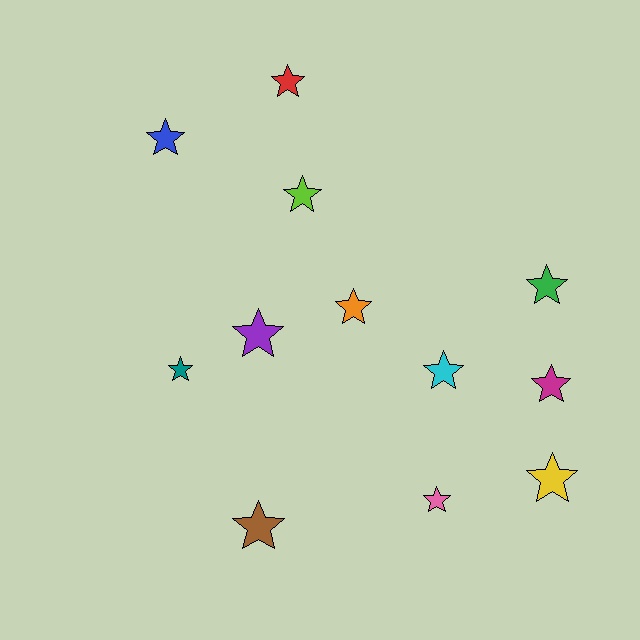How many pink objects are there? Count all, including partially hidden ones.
There is 1 pink object.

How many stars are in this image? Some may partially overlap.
There are 12 stars.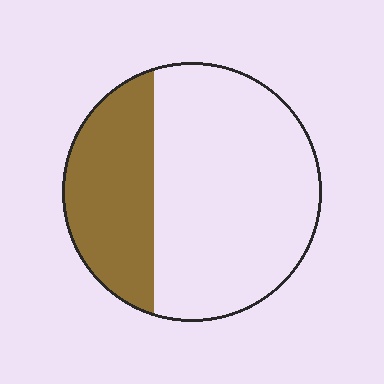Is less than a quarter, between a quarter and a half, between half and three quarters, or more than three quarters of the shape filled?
Between a quarter and a half.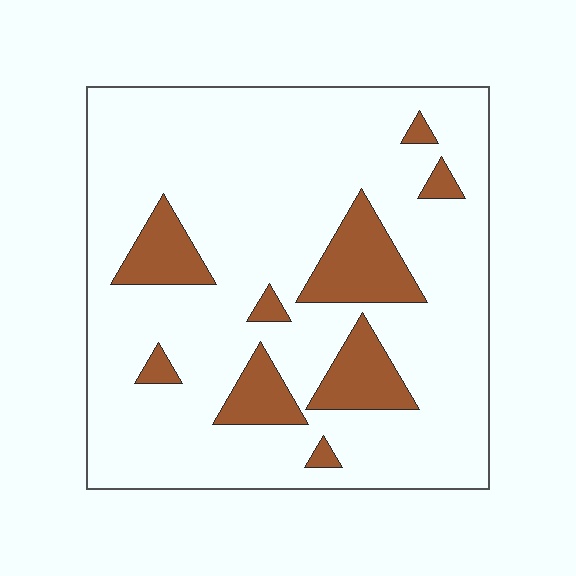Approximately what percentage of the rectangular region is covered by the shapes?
Approximately 15%.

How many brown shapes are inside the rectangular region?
9.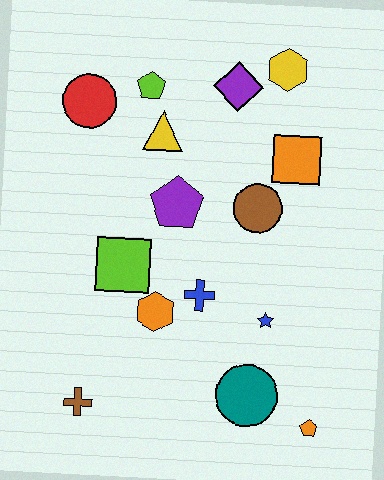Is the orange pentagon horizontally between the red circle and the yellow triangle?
No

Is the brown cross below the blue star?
Yes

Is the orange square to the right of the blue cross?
Yes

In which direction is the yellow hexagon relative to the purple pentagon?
The yellow hexagon is above the purple pentagon.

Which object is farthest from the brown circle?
The brown cross is farthest from the brown circle.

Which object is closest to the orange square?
The brown circle is closest to the orange square.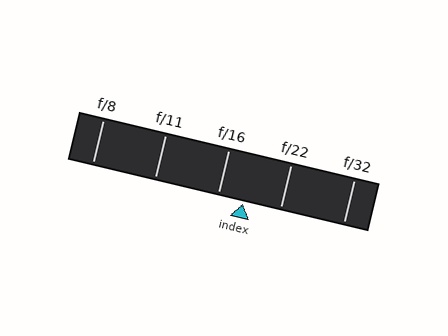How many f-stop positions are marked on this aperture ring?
There are 5 f-stop positions marked.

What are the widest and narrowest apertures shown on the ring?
The widest aperture shown is f/8 and the narrowest is f/32.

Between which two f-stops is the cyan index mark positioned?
The index mark is between f/16 and f/22.